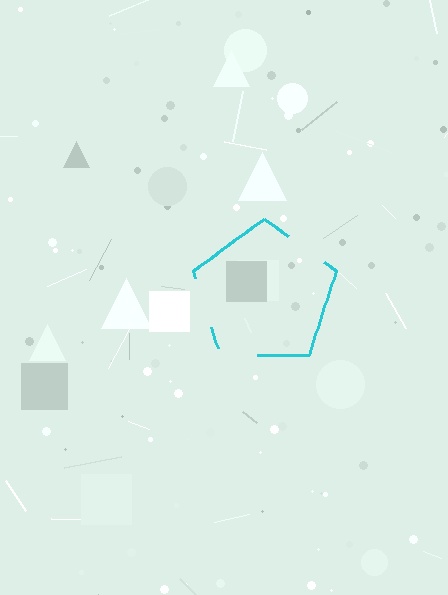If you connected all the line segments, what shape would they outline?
They would outline a pentagon.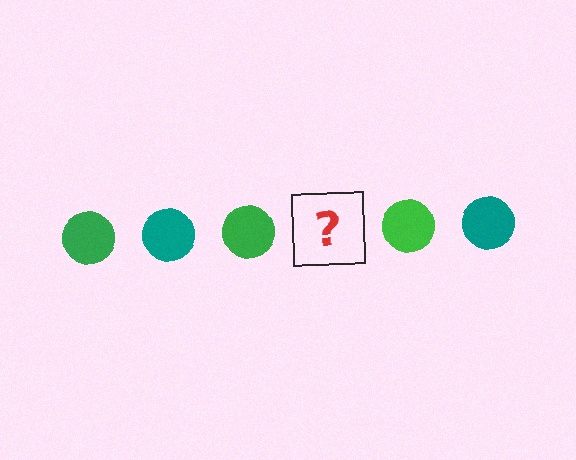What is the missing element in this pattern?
The missing element is a teal circle.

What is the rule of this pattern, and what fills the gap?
The rule is that the pattern cycles through green, teal circles. The gap should be filled with a teal circle.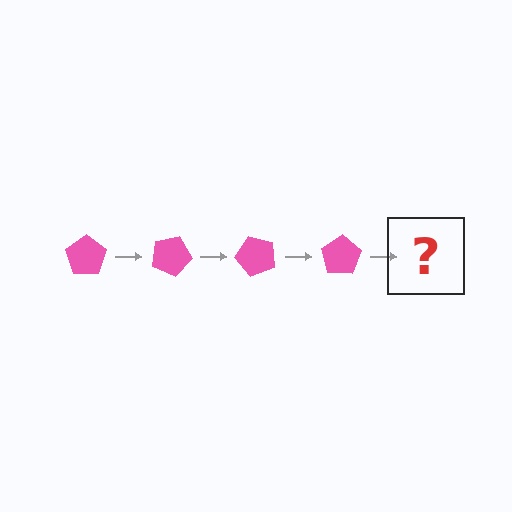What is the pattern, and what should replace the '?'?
The pattern is that the pentagon rotates 25 degrees each step. The '?' should be a pink pentagon rotated 100 degrees.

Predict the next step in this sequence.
The next step is a pink pentagon rotated 100 degrees.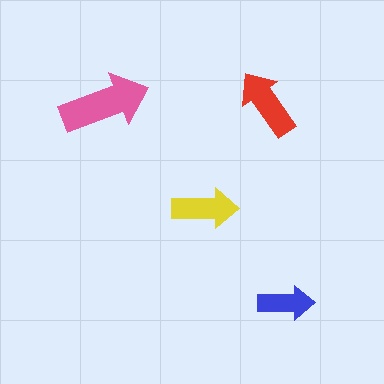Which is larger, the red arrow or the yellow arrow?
The red one.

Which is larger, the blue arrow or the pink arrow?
The pink one.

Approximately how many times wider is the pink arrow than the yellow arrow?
About 1.5 times wider.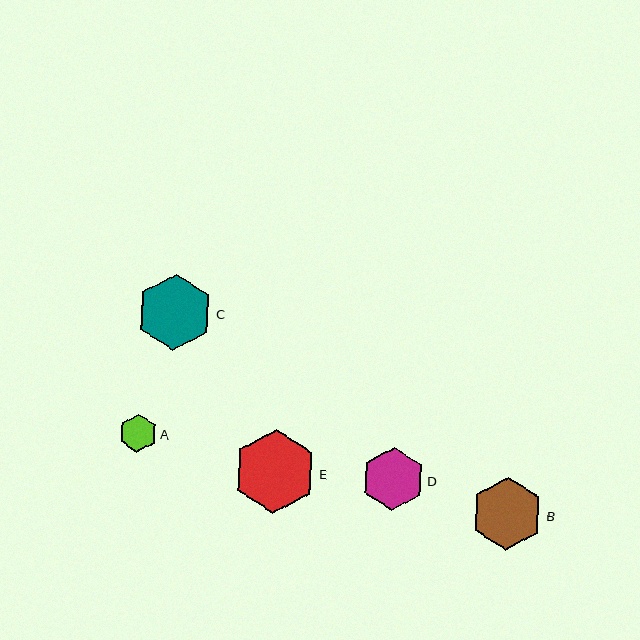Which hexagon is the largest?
Hexagon E is the largest with a size of approximately 84 pixels.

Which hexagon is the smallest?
Hexagon A is the smallest with a size of approximately 38 pixels.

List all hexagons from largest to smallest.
From largest to smallest: E, C, B, D, A.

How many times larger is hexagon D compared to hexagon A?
Hexagon D is approximately 1.7 times the size of hexagon A.